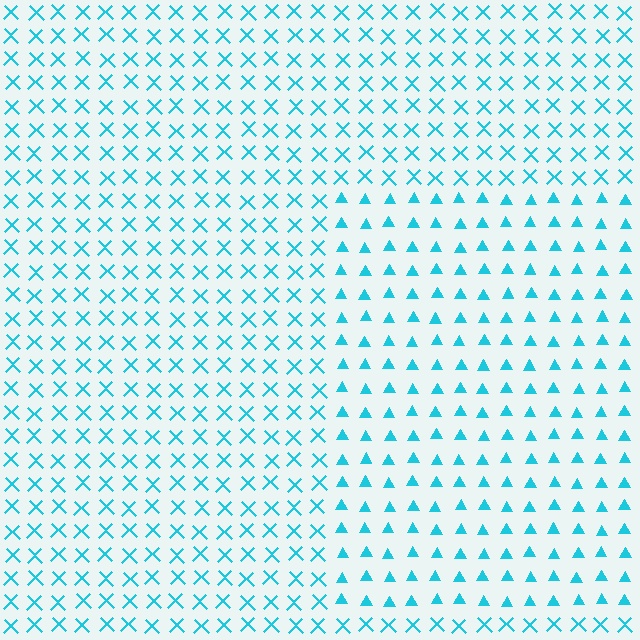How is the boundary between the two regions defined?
The boundary is defined by a change in element shape: triangles inside vs. X marks outside. All elements share the same color and spacing.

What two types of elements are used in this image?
The image uses triangles inside the rectangle region and X marks outside it.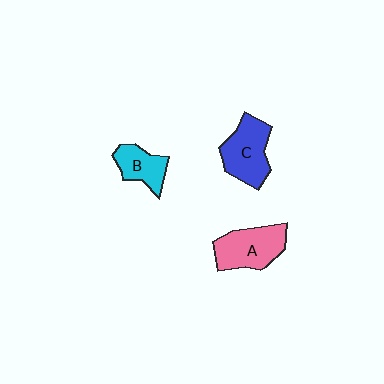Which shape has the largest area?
Shape A (pink).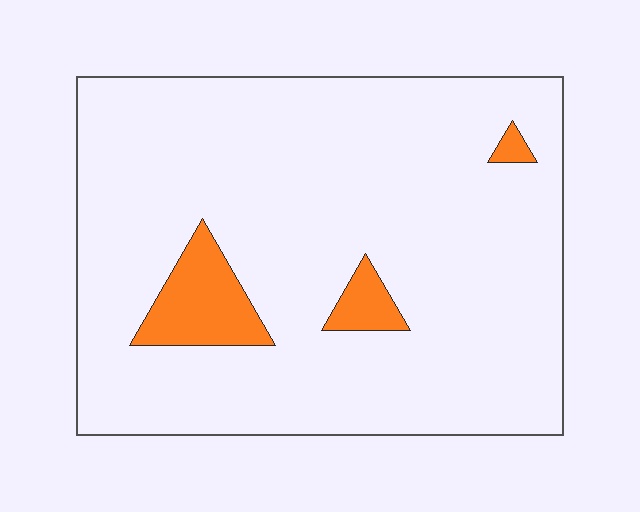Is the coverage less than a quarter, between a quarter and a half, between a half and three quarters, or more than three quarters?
Less than a quarter.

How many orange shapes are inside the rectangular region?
3.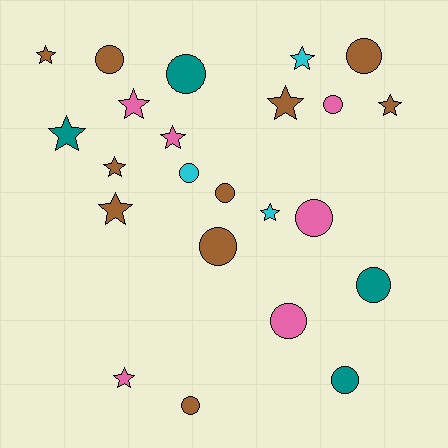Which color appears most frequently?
Brown, with 10 objects.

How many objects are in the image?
There are 23 objects.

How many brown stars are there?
There are 5 brown stars.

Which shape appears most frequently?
Circle, with 12 objects.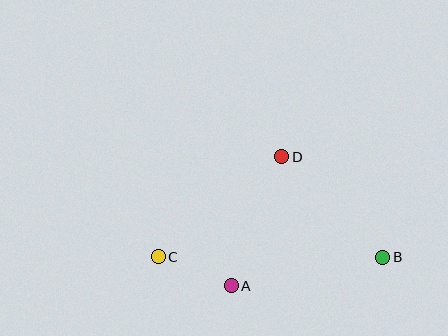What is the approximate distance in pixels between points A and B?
The distance between A and B is approximately 154 pixels.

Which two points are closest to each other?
Points A and C are closest to each other.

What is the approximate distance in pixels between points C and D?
The distance between C and D is approximately 159 pixels.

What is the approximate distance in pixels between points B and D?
The distance between B and D is approximately 142 pixels.